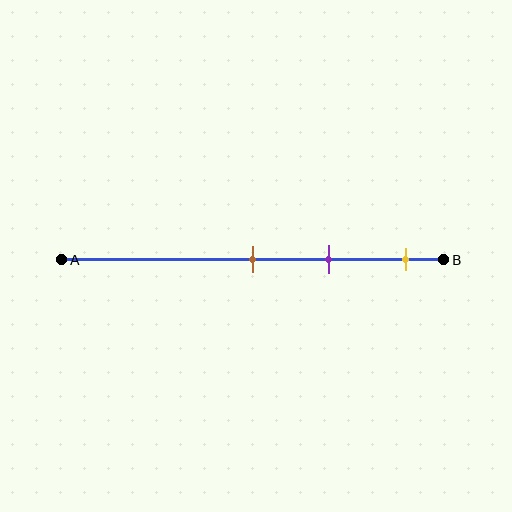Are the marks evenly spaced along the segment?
Yes, the marks are approximately evenly spaced.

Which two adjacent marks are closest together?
The brown and purple marks are the closest adjacent pair.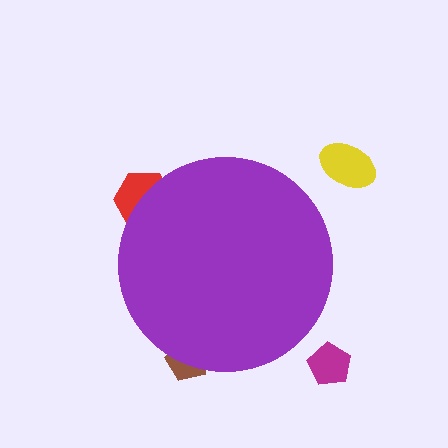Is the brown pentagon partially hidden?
Yes, the brown pentagon is partially hidden behind the purple circle.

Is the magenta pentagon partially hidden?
No, the magenta pentagon is fully visible.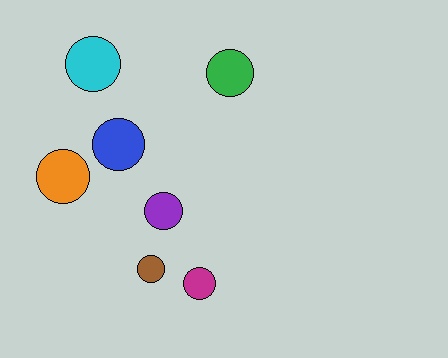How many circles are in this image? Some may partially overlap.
There are 7 circles.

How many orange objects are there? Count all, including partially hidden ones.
There is 1 orange object.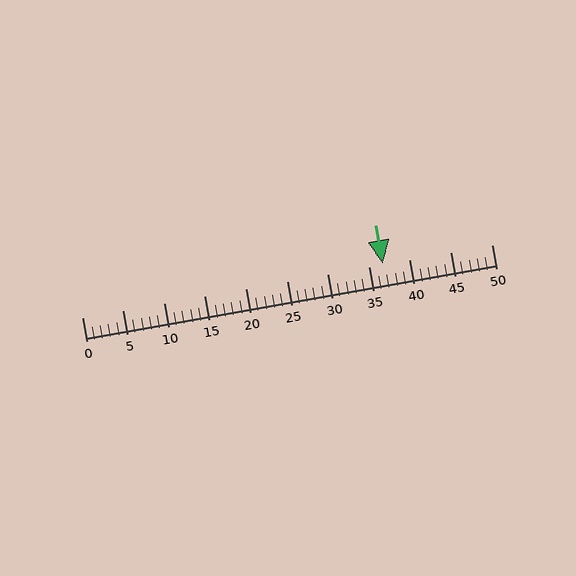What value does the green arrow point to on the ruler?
The green arrow points to approximately 37.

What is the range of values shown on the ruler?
The ruler shows values from 0 to 50.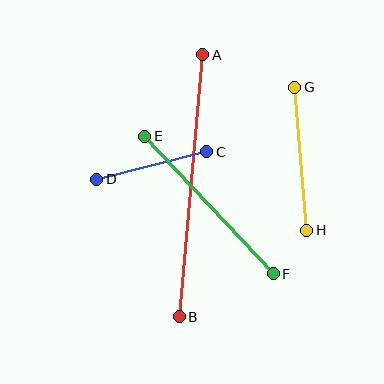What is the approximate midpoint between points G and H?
The midpoint is at approximately (301, 159) pixels.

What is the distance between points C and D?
The distance is approximately 113 pixels.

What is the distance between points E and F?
The distance is approximately 188 pixels.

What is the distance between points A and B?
The distance is approximately 263 pixels.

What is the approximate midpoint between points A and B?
The midpoint is at approximately (191, 186) pixels.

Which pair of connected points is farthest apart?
Points A and B are farthest apart.